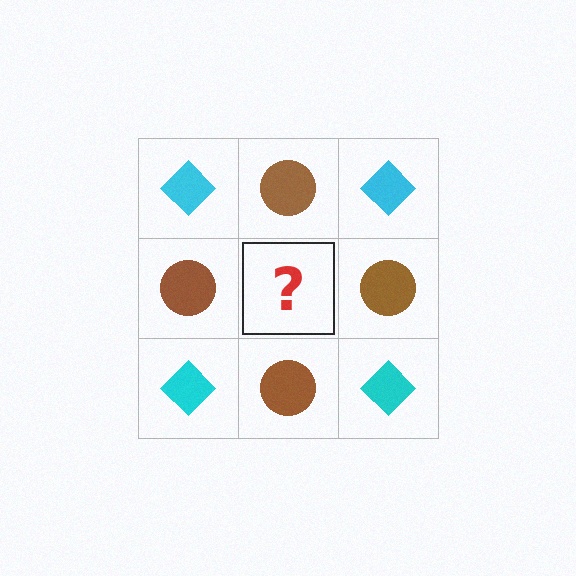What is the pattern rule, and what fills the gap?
The rule is that it alternates cyan diamond and brown circle in a checkerboard pattern. The gap should be filled with a cyan diamond.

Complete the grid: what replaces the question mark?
The question mark should be replaced with a cyan diamond.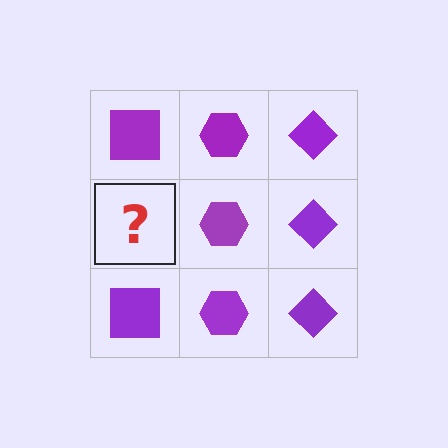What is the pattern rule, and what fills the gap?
The rule is that each column has a consistent shape. The gap should be filled with a purple square.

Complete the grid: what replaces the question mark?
The question mark should be replaced with a purple square.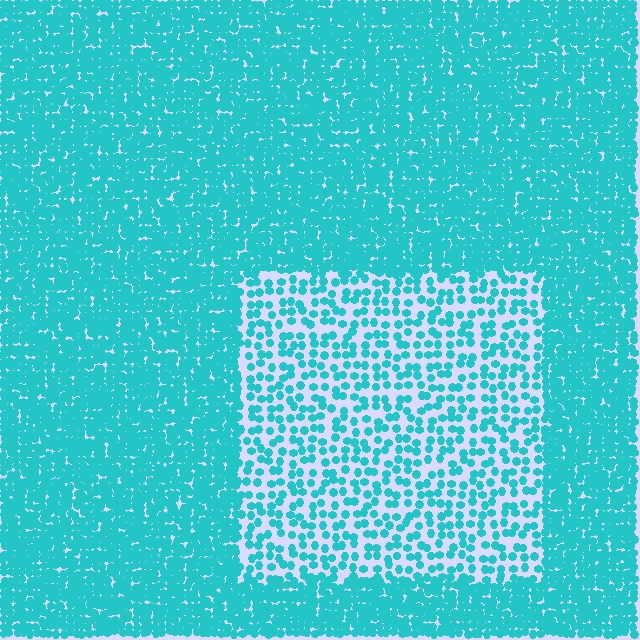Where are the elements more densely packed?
The elements are more densely packed outside the rectangle boundary.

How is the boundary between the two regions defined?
The boundary is defined by a change in element density (approximately 2.6x ratio). All elements are the same color, size, and shape.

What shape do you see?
I see a rectangle.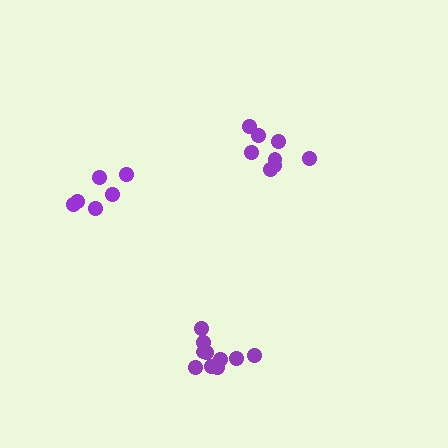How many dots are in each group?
Group 1: 6 dots, Group 2: 10 dots, Group 3: 8 dots (24 total).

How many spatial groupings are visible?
There are 3 spatial groupings.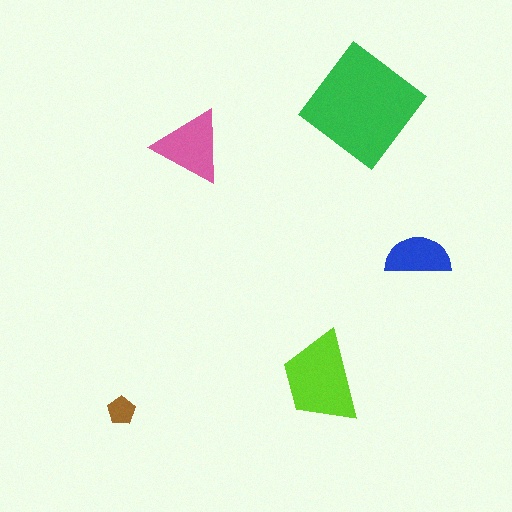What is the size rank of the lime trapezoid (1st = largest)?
2nd.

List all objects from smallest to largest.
The brown pentagon, the blue semicircle, the pink triangle, the lime trapezoid, the green diamond.